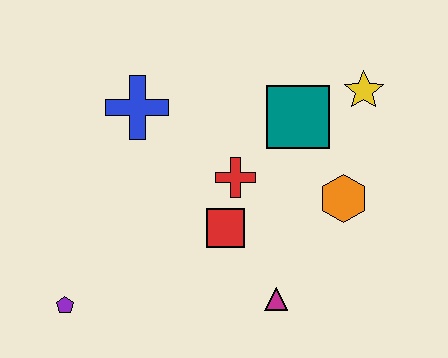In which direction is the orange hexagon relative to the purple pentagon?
The orange hexagon is to the right of the purple pentagon.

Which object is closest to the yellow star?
The teal square is closest to the yellow star.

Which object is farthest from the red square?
The yellow star is farthest from the red square.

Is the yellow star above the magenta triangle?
Yes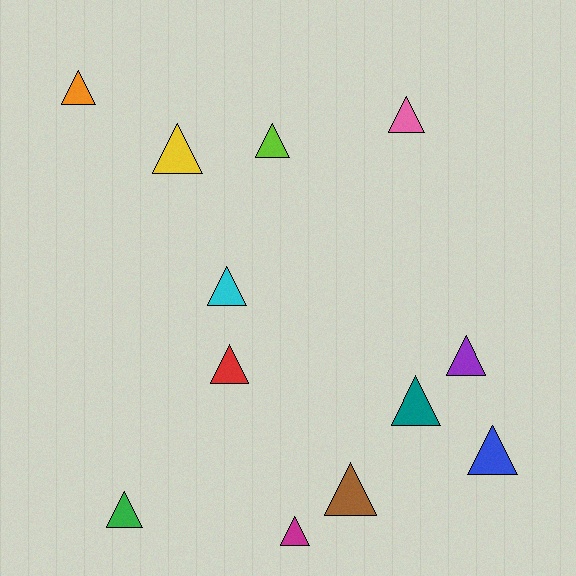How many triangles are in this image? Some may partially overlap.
There are 12 triangles.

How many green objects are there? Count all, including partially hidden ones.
There is 1 green object.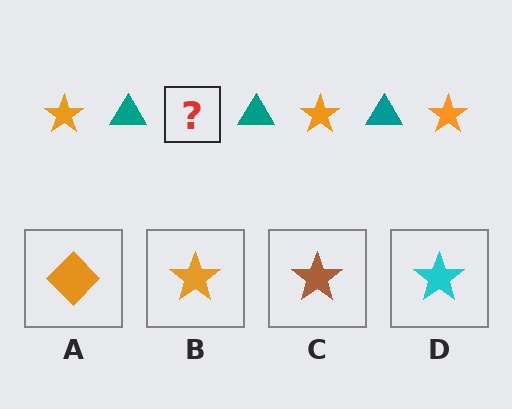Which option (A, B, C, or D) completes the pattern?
B.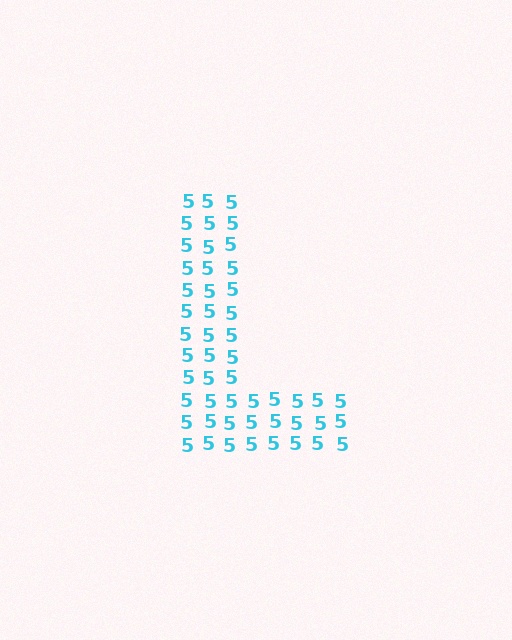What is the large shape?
The large shape is the letter L.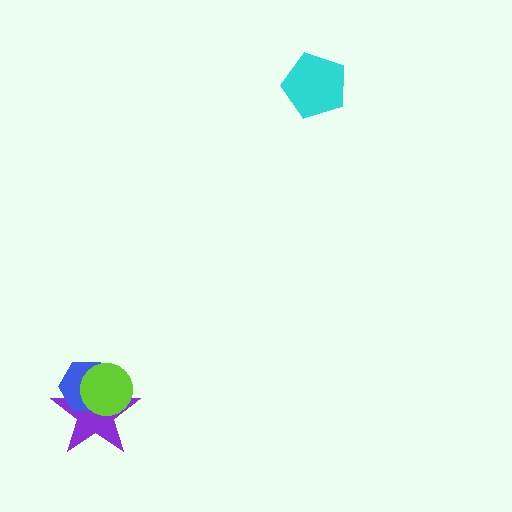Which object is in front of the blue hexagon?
The lime circle is in front of the blue hexagon.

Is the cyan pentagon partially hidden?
No, no other shape covers it.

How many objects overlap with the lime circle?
2 objects overlap with the lime circle.